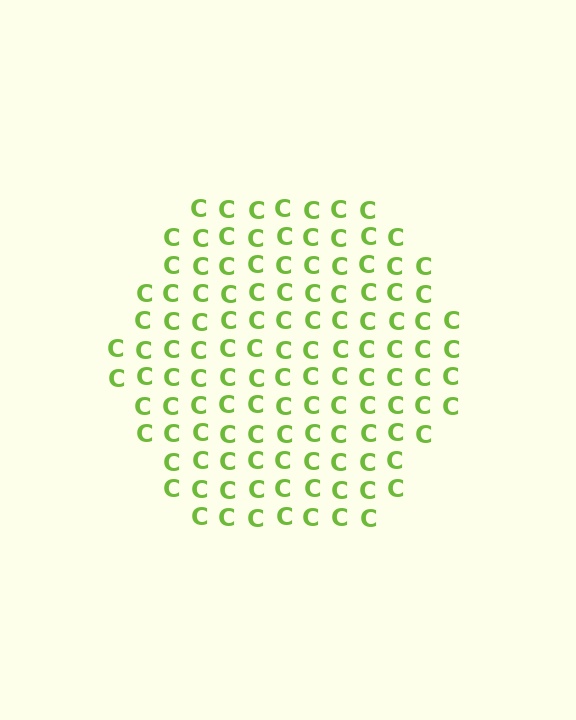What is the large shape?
The large shape is a hexagon.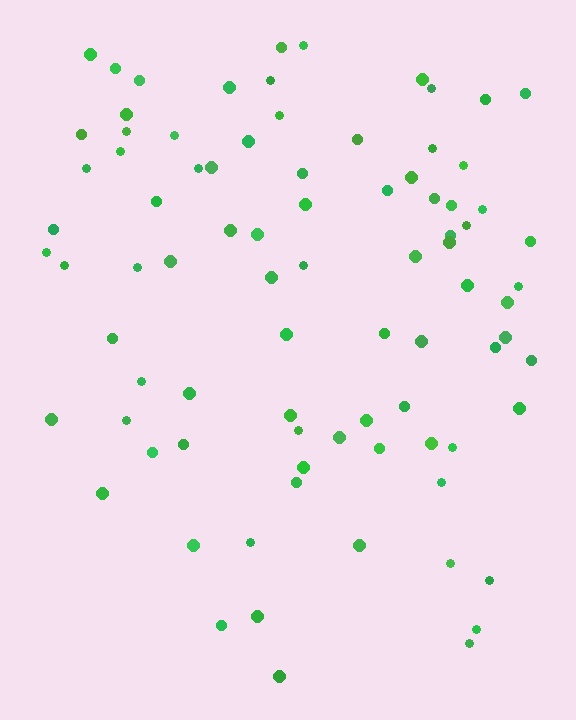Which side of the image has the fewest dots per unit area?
The bottom.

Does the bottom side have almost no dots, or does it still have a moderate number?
Still a moderate number, just noticeably fewer than the top.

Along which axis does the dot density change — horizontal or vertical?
Vertical.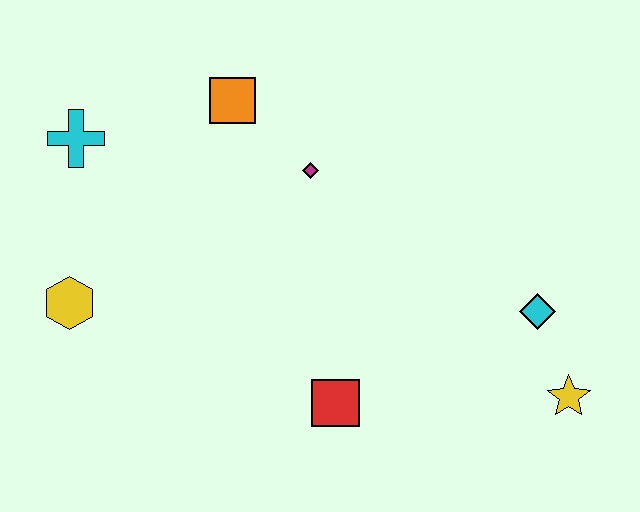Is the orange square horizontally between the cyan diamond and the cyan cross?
Yes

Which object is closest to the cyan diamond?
The yellow star is closest to the cyan diamond.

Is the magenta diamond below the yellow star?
No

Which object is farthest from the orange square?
The yellow star is farthest from the orange square.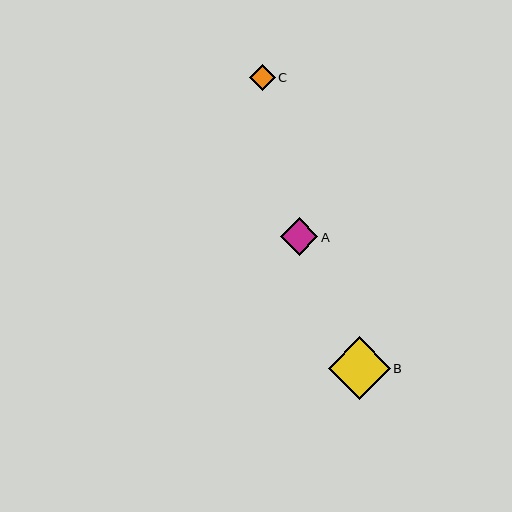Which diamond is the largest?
Diamond B is the largest with a size of approximately 62 pixels.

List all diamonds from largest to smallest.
From largest to smallest: B, A, C.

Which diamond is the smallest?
Diamond C is the smallest with a size of approximately 26 pixels.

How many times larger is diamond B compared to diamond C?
Diamond B is approximately 2.4 times the size of diamond C.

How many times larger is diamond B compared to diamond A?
Diamond B is approximately 1.7 times the size of diamond A.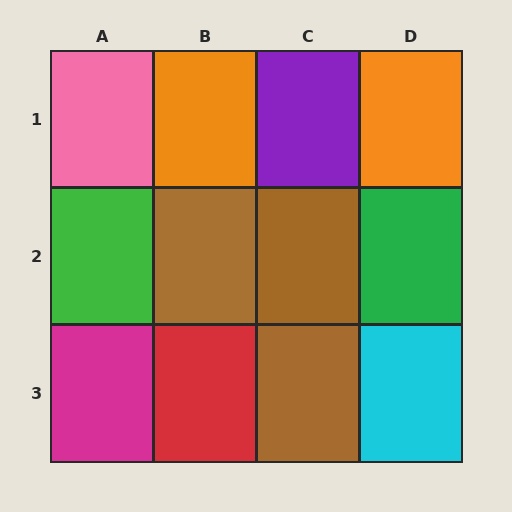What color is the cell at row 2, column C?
Brown.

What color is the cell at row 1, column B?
Orange.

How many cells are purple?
1 cell is purple.